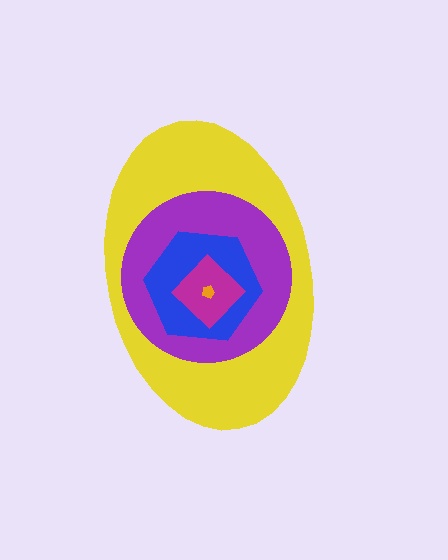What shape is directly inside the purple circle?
The blue hexagon.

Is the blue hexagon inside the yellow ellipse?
Yes.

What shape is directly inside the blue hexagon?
The magenta diamond.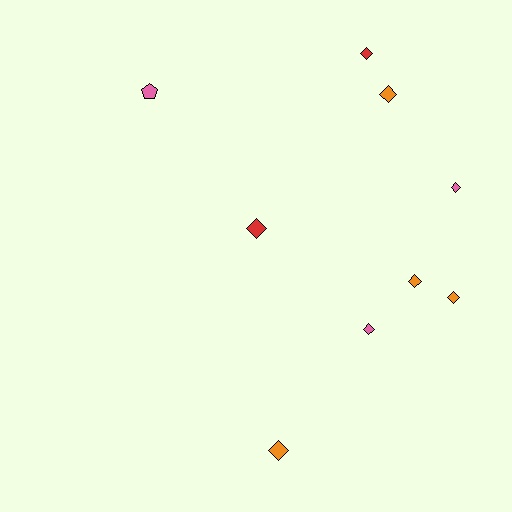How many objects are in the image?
There are 9 objects.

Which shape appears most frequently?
Diamond, with 8 objects.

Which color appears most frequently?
Orange, with 4 objects.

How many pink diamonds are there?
There are 2 pink diamonds.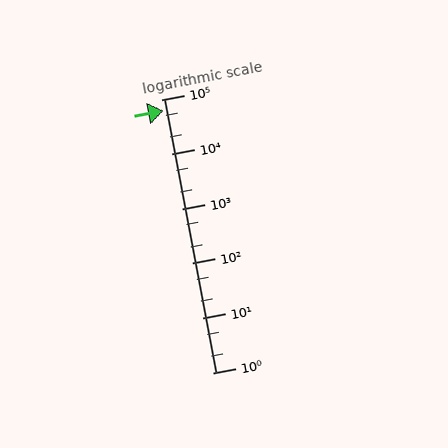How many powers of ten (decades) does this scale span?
The scale spans 5 decades, from 1 to 100000.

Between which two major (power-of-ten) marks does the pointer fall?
The pointer is between 10000 and 100000.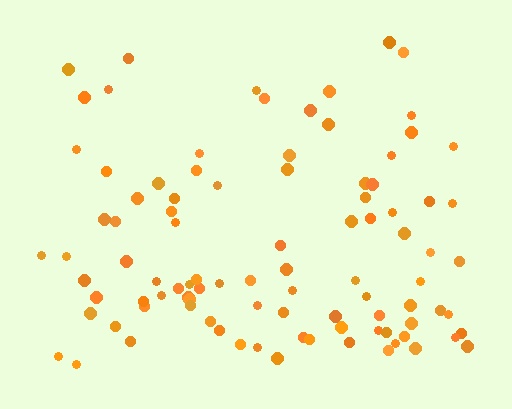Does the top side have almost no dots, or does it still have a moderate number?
Still a moderate number, just noticeably fewer than the bottom.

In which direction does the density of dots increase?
From top to bottom, with the bottom side densest.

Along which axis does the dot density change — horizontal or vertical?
Vertical.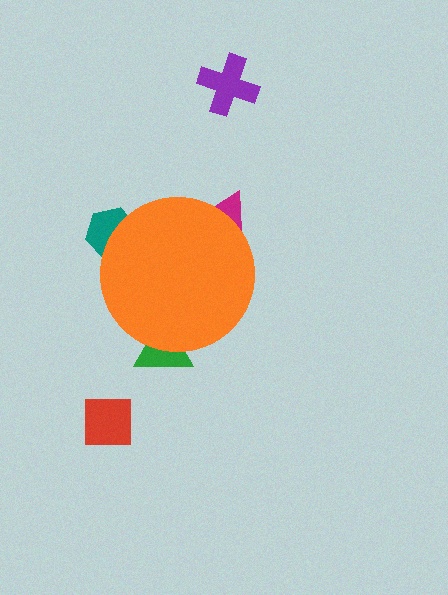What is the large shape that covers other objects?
An orange circle.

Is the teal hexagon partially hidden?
Yes, the teal hexagon is partially hidden behind the orange circle.